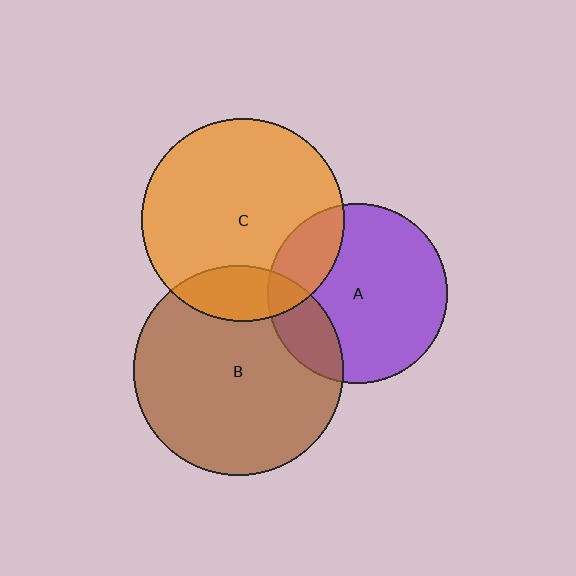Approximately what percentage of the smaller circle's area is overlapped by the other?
Approximately 20%.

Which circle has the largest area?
Circle B (brown).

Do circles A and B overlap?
Yes.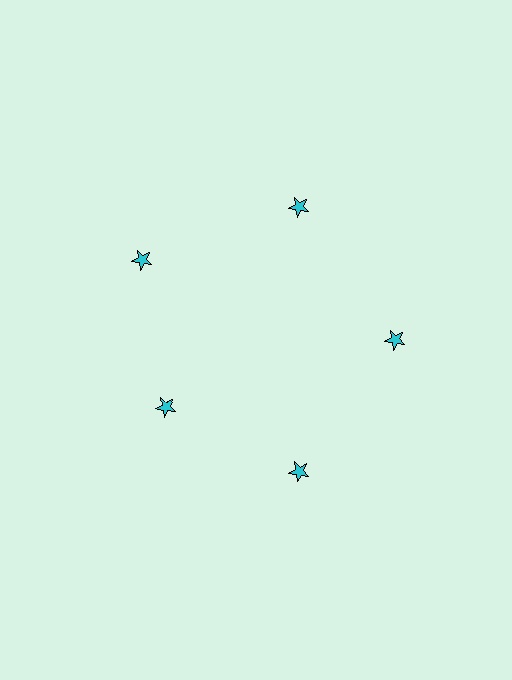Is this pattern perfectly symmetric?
No. The 5 cyan stars are arranged in a ring, but one element near the 8 o'clock position is pulled inward toward the center, breaking the 5-fold rotational symmetry.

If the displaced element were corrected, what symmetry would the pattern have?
It would have 5-fold rotational symmetry — the pattern would map onto itself every 72 degrees.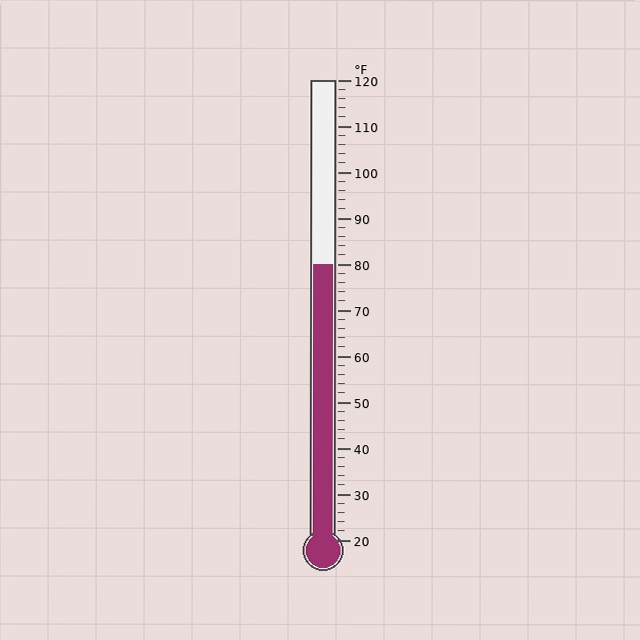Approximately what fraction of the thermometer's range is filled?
The thermometer is filled to approximately 60% of its range.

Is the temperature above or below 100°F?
The temperature is below 100°F.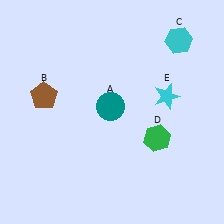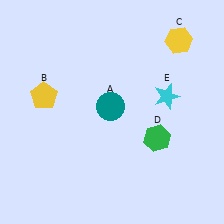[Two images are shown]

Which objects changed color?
B changed from brown to yellow. C changed from cyan to yellow.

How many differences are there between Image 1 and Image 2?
There are 2 differences between the two images.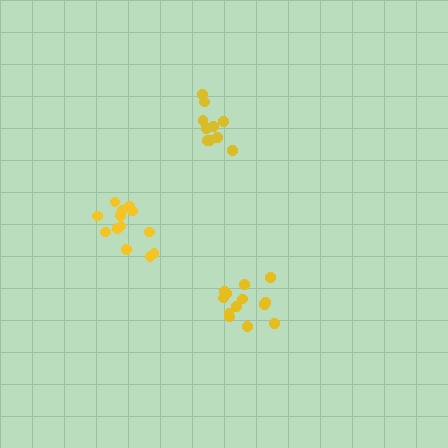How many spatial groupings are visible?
There are 3 spatial groupings.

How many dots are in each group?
Group 1: 13 dots, Group 2: 13 dots, Group 3: 10 dots (36 total).